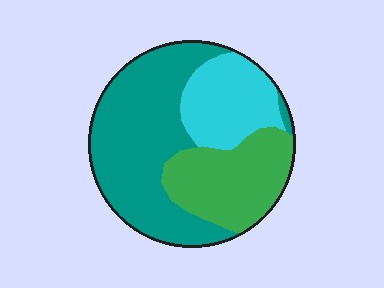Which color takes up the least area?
Cyan, at roughly 20%.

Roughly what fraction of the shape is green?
Green covers around 30% of the shape.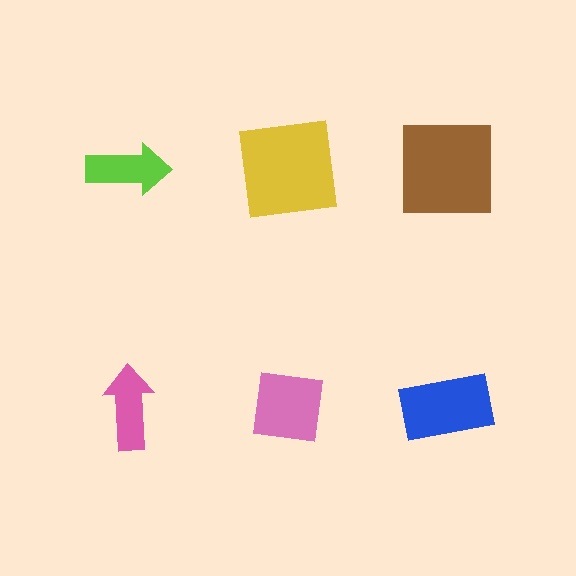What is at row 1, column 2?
A yellow square.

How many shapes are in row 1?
3 shapes.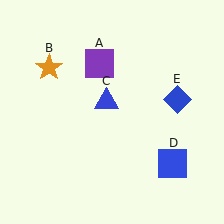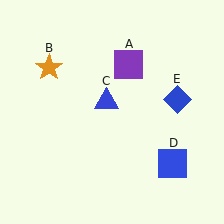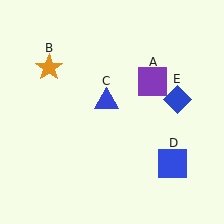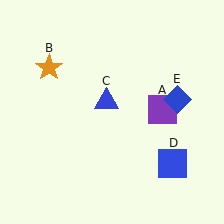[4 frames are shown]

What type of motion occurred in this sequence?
The purple square (object A) rotated clockwise around the center of the scene.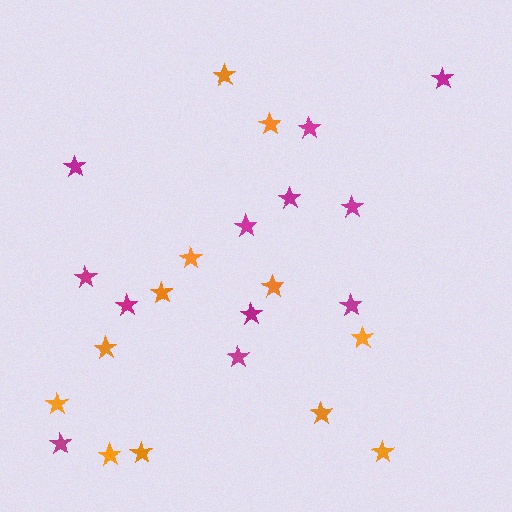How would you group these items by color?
There are 2 groups: one group of orange stars (12) and one group of magenta stars (12).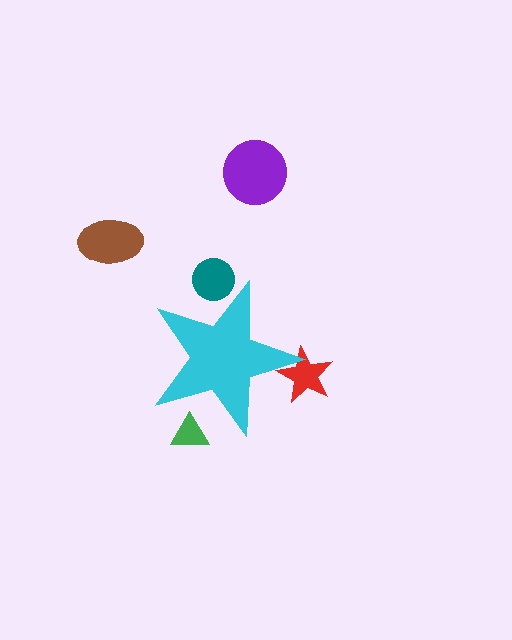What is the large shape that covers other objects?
A cyan star.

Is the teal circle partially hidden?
Yes, the teal circle is partially hidden behind the cyan star.